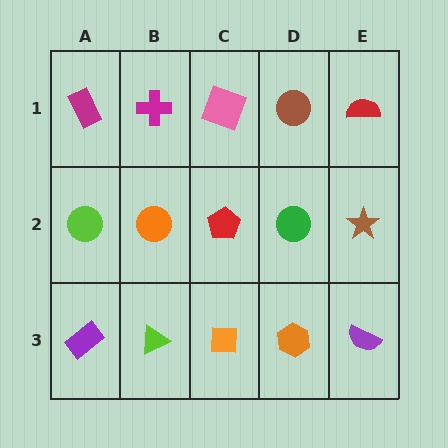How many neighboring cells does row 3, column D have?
3.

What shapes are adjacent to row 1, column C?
A red pentagon (row 2, column C), a magenta cross (row 1, column B), a brown circle (row 1, column D).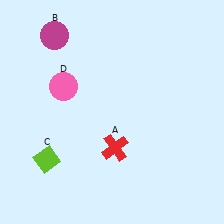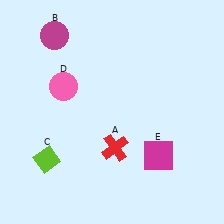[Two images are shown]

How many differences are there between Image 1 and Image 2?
There is 1 difference between the two images.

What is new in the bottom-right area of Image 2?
A magenta square (E) was added in the bottom-right area of Image 2.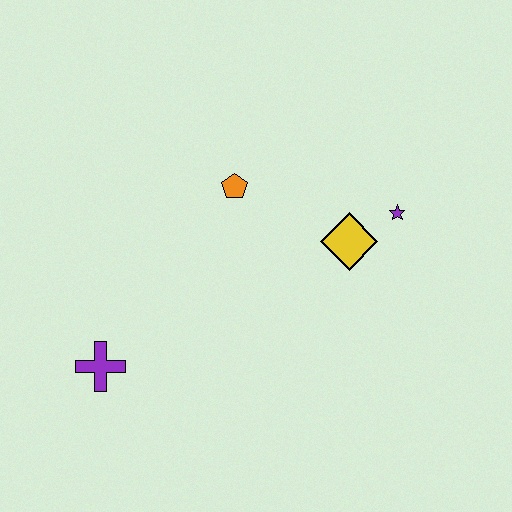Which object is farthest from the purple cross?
The purple star is farthest from the purple cross.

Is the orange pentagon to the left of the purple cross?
No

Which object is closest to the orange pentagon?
The yellow diamond is closest to the orange pentagon.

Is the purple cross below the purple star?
Yes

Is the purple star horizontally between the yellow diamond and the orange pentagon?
No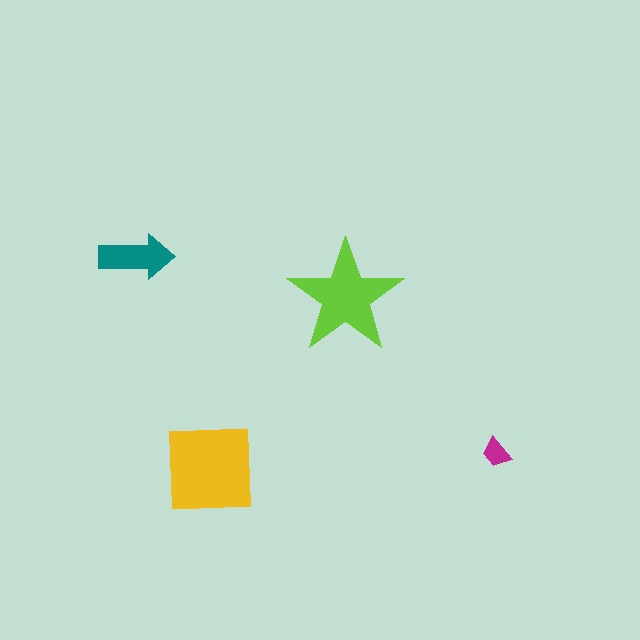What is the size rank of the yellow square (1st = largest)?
1st.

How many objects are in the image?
There are 4 objects in the image.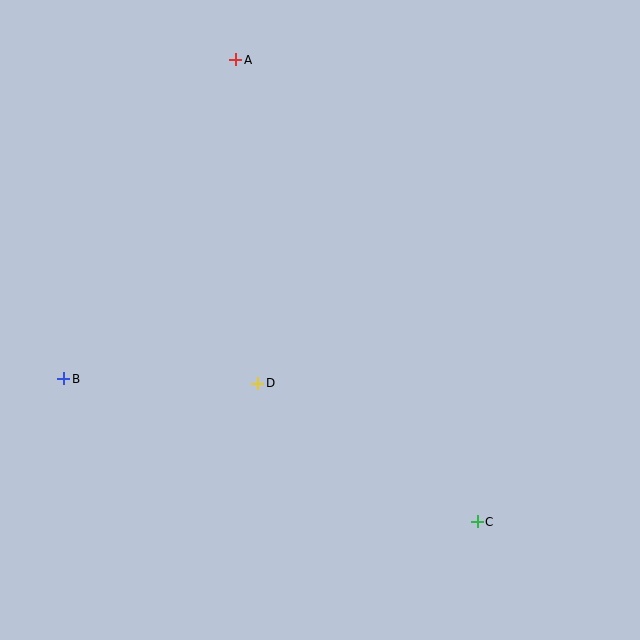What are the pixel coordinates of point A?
Point A is at (236, 60).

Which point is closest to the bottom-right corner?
Point C is closest to the bottom-right corner.